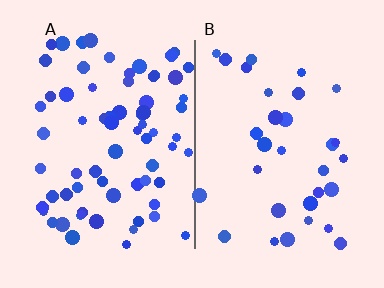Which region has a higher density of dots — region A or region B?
A (the left).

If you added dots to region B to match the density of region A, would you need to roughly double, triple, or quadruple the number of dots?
Approximately double.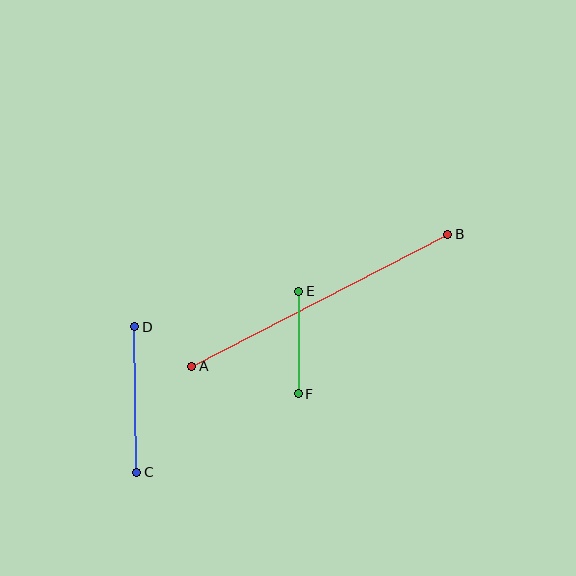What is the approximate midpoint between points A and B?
The midpoint is at approximately (320, 300) pixels.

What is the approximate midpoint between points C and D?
The midpoint is at approximately (136, 399) pixels.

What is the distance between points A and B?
The distance is approximately 288 pixels.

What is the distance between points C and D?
The distance is approximately 146 pixels.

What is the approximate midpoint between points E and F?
The midpoint is at approximately (298, 343) pixels.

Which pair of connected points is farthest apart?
Points A and B are farthest apart.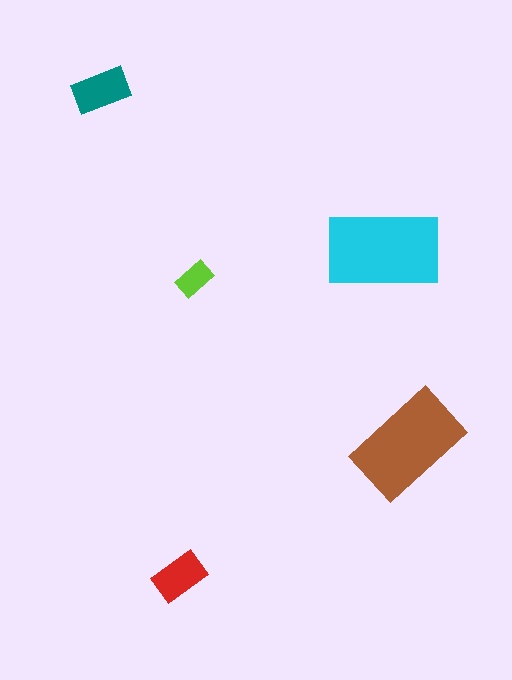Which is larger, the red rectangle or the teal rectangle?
The teal one.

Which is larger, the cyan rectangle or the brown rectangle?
The cyan one.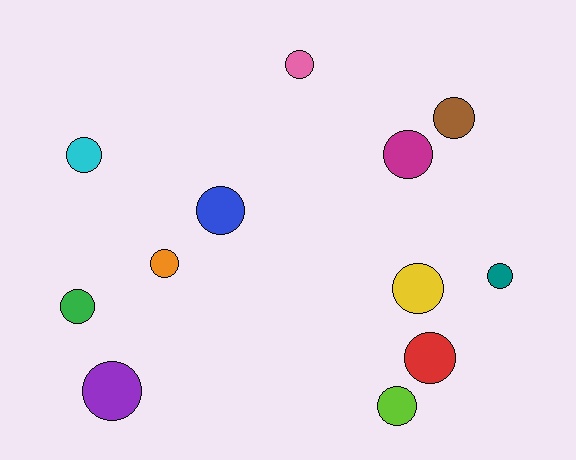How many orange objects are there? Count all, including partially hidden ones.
There is 1 orange object.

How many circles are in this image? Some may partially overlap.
There are 12 circles.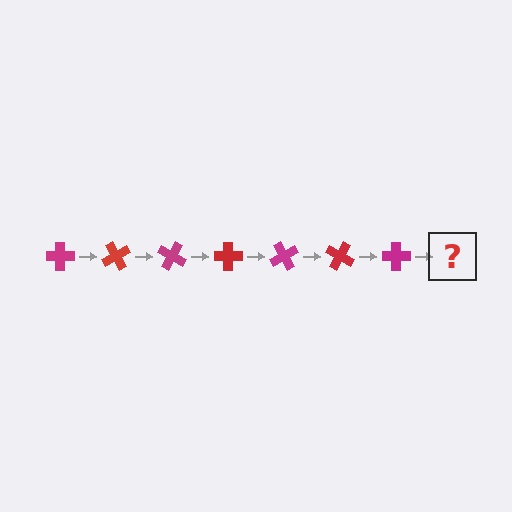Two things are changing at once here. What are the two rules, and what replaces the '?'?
The two rules are that it rotates 60 degrees each step and the color cycles through magenta and red. The '?' should be a red cross, rotated 420 degrees from the start.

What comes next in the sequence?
The next element should be a red cross, rotated 420 degrees from the start.